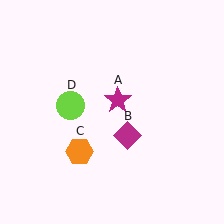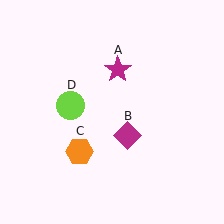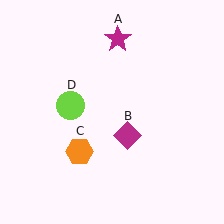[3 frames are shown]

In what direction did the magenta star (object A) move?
The magenta star (object A) moved up.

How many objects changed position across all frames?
1 object changed position: magenta star (object A).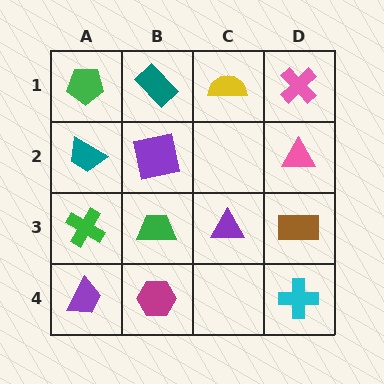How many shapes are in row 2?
3 shapes.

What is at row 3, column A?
A green cross.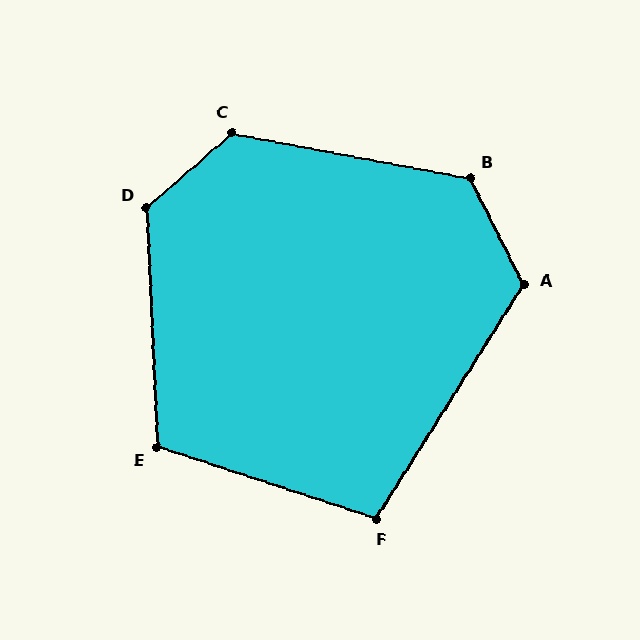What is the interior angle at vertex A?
Approximately 121 degrees (obtuse).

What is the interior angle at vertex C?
Approximately 128 degrees (obtuse).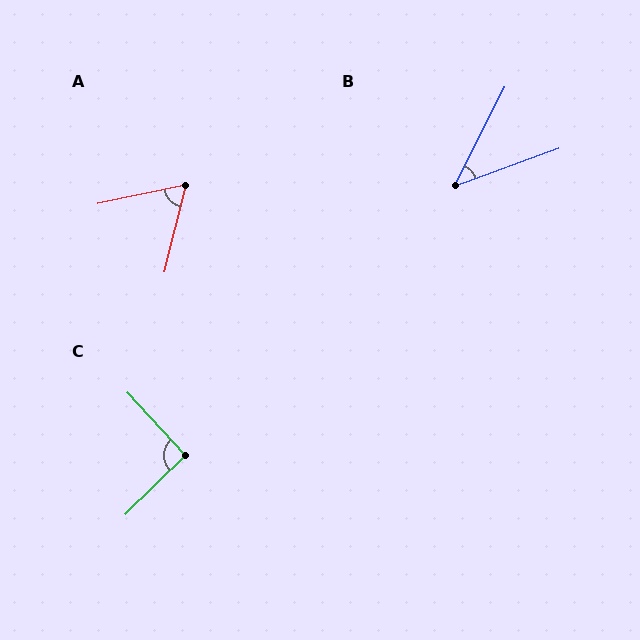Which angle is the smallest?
B, at approximately 43 degrees.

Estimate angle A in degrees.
Approximately 64 degrees.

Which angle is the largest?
C, at approximately 91 degrees.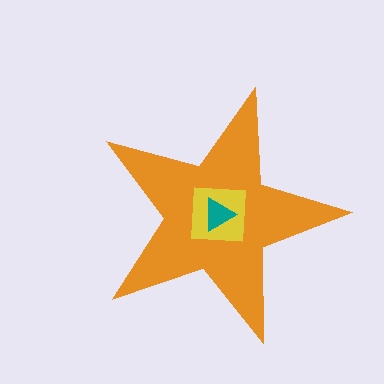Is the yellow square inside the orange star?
Yes.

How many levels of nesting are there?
3.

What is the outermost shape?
The orange star.